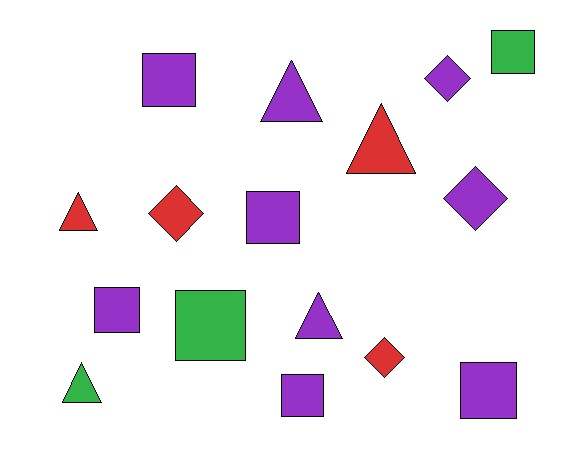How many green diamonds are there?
There are no green diamonds.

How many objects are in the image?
There are 16 objects.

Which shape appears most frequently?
Square, with 7 objects.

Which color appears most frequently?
Purple, with 9 objects.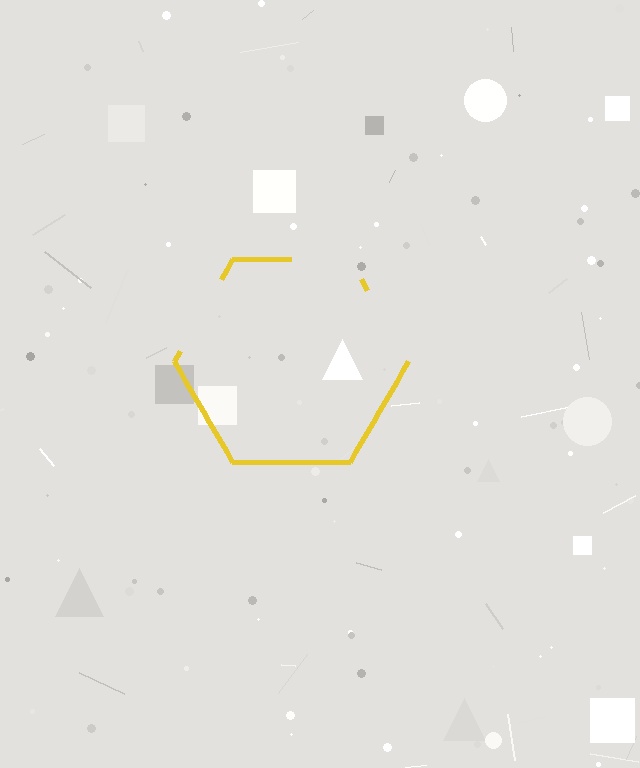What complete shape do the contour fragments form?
The contour fragments form a hexagon.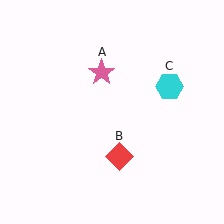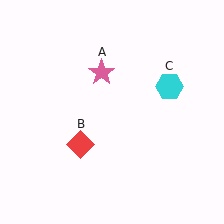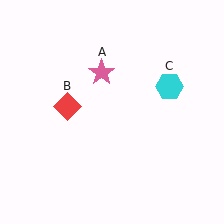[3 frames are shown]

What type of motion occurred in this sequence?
The red diamond (object B) rotated clockwise around the center of the scene.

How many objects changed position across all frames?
1 object changed position: red diamond (object B).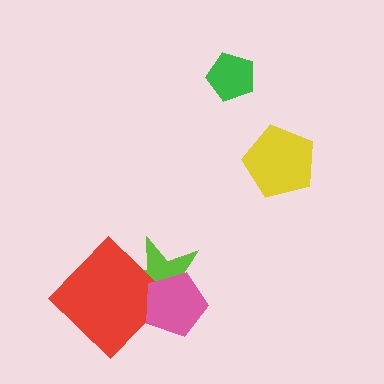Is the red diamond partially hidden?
Yes, it is partially covered by another shape.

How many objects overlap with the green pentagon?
0 objects overlap with the green pentagon.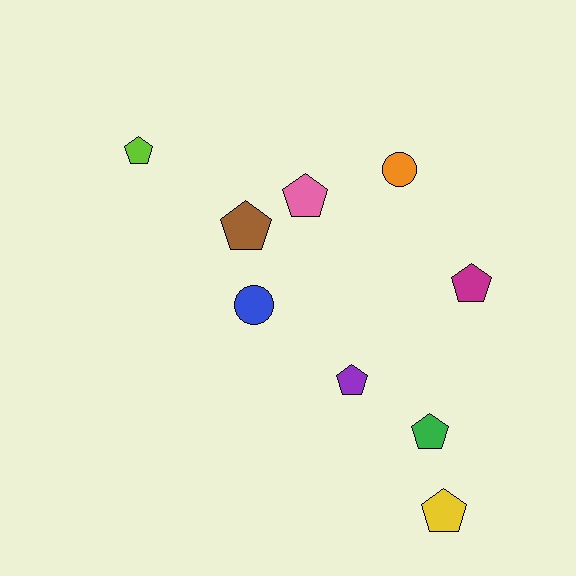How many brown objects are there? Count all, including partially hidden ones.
There is 1 brown object.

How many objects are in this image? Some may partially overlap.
There are 9 objects.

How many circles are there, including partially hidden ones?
There are 2 circles.